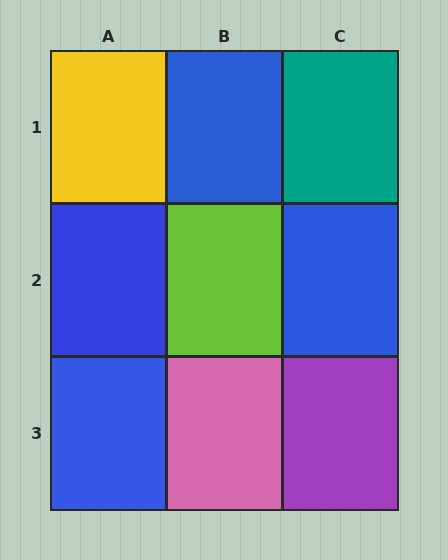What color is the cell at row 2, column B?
Lime.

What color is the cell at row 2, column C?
Blue.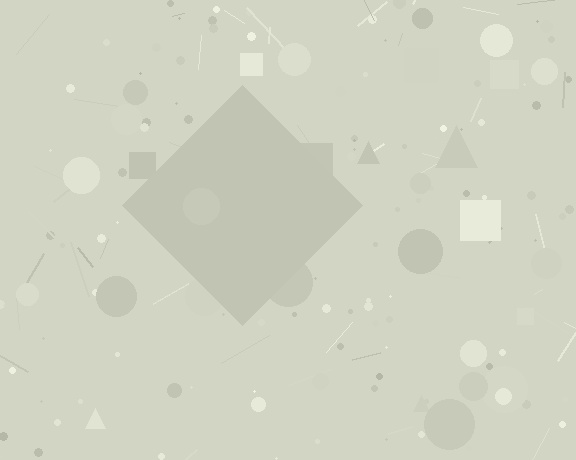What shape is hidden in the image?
A diamond is hidden in the image.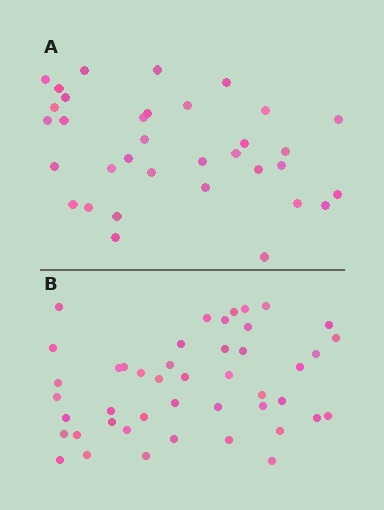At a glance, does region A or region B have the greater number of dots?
Region B (the bottom region) has more dots.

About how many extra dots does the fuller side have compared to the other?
Region B has roughly 12 or so more dots than region A.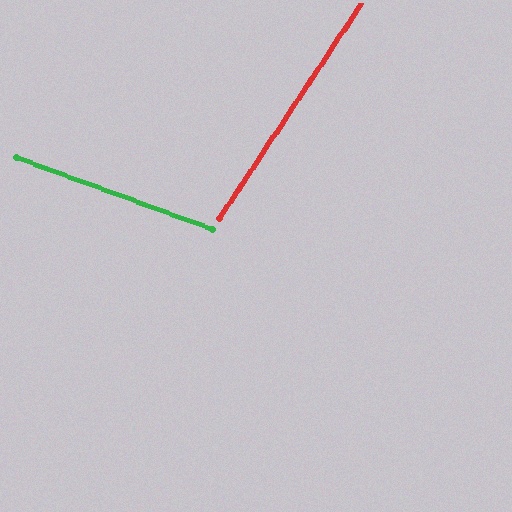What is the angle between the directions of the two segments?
Approximately 77 degrees.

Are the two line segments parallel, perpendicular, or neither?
Neither parallel nor perpendicular — they differ by about 77°.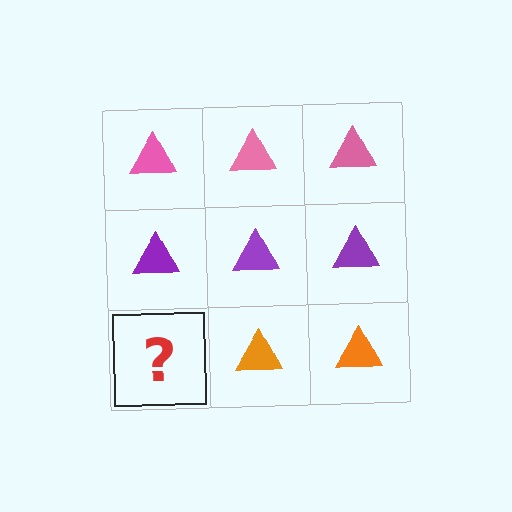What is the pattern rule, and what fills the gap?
The rule is that each row has a consistent color. The gap should be filled with an orange triangle.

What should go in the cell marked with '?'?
The missing cell should contain an orange triangle.